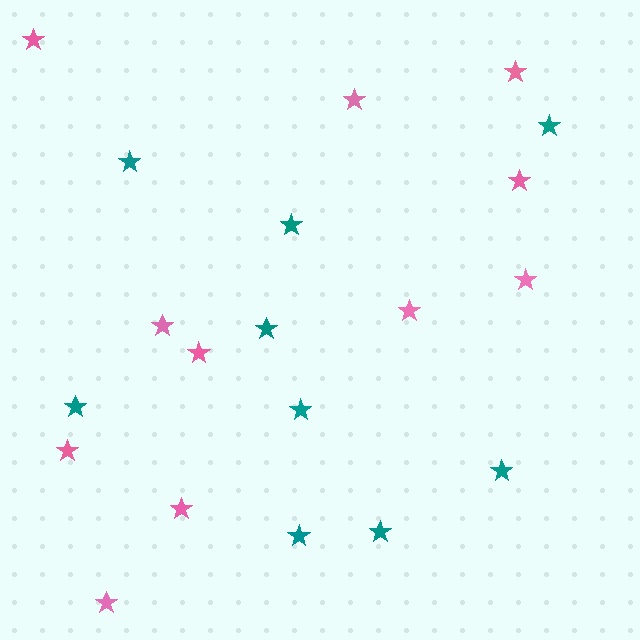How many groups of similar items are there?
There are 2 groups: one group of pink stars (11) and one group of teal stars (9).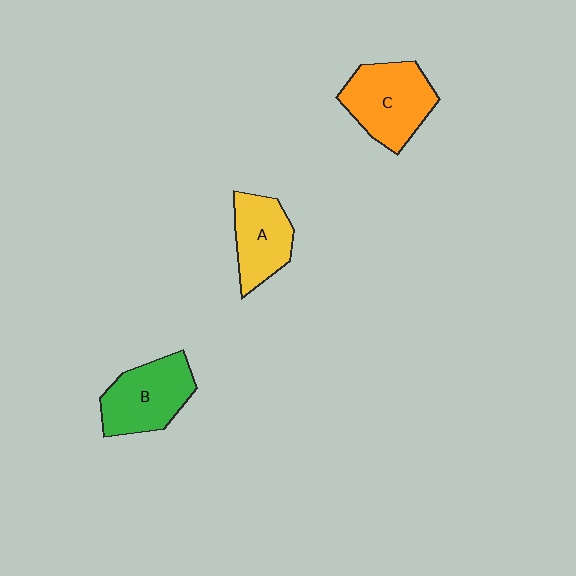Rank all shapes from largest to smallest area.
From largest to smallest: C (orange), B (green), A (yellow).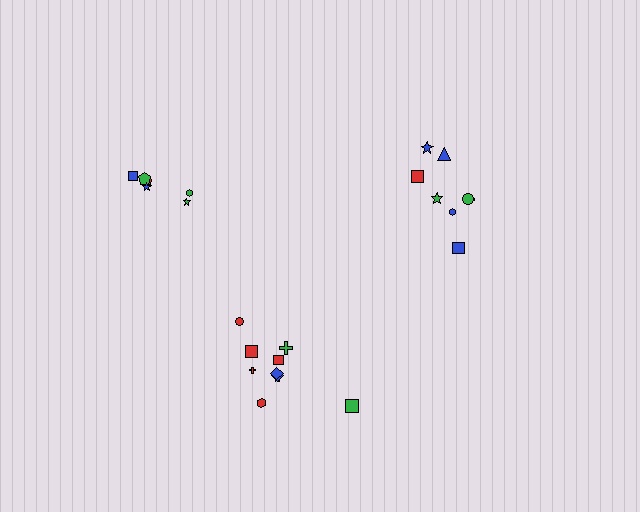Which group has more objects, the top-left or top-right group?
The top-right group.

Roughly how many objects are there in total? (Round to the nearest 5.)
Roughly 25 objects in total.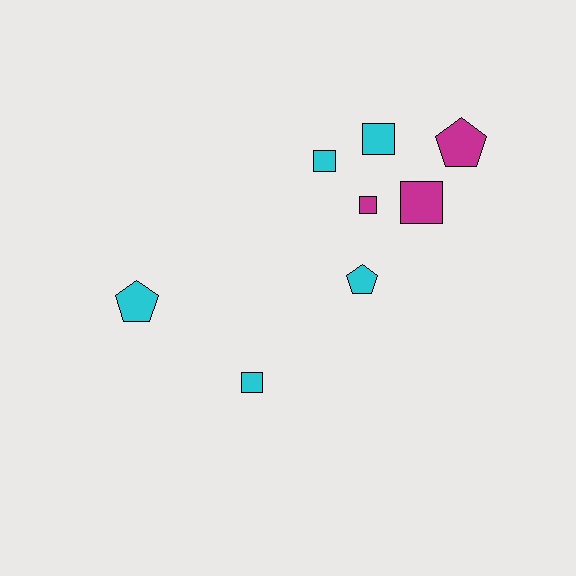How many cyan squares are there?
There are 3 cyan squares.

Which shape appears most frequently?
Square, with 5 objects.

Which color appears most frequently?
Cyan, with 5 objects.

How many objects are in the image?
There are 8 objects.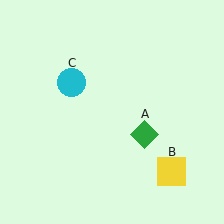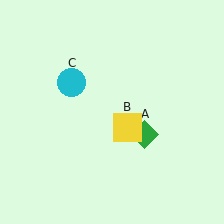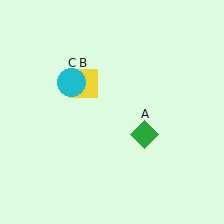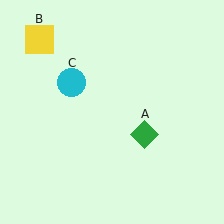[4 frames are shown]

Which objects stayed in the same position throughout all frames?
Green diamond (object A) and cyan circle (object C) remained stationary.